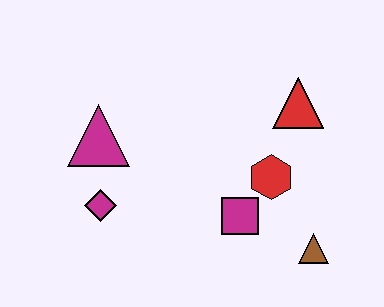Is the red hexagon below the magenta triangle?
Yes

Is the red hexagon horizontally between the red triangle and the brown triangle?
No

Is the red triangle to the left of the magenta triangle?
No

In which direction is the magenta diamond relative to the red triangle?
The magenta diamond is to the left of the red triangle.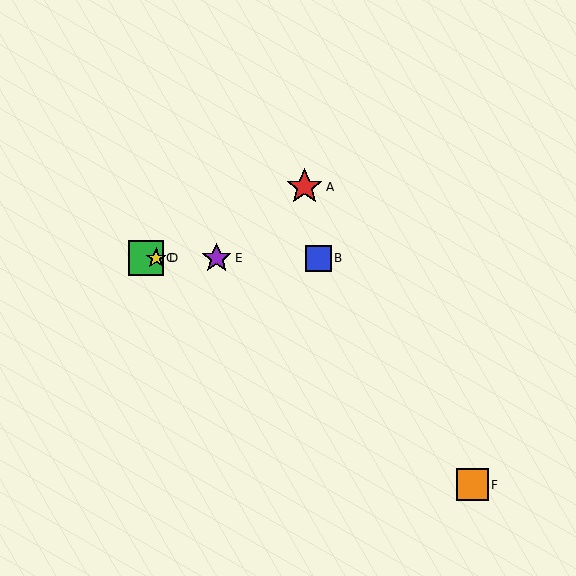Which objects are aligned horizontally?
Objects B, C, D, E are aligned horizontally.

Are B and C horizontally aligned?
Yes, both are at y≈258.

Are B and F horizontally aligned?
No, B is at y≈258 and F is at y≈485.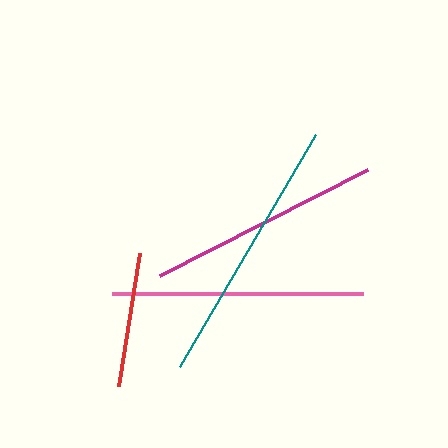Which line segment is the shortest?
The red line is the shortest at approximately 135 pixels.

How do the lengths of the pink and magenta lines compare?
The pink and magenta lines are approximately the same length.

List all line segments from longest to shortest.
From longest to shortest: teal, pink, magenta, red.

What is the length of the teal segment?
The teal segment is approximately 269 pixels long.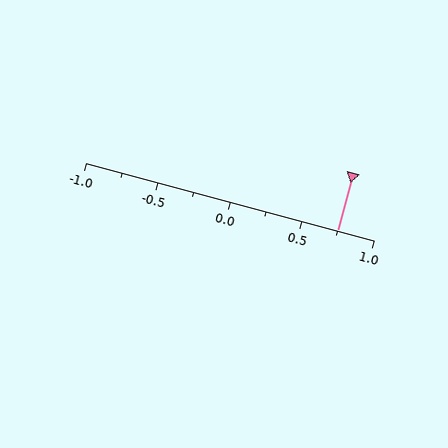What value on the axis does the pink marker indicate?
The marker indicates approximately 0.75.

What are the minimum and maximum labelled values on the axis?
The axis runs from -1.0 to 1.0.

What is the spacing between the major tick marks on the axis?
The major ticks are spaced 0.5 apart.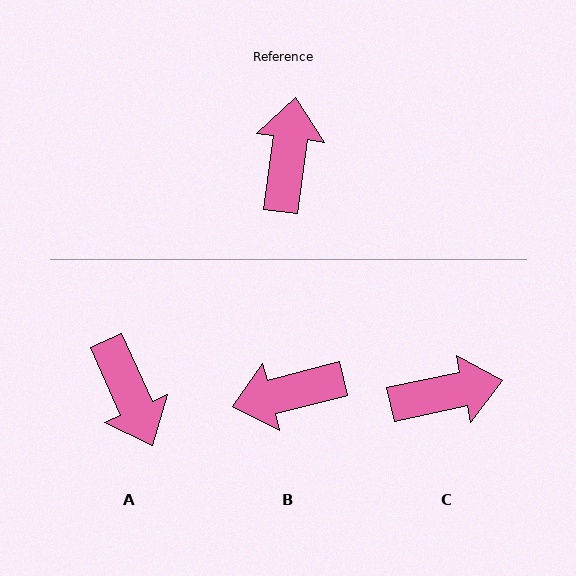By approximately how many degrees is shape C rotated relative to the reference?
Approximately 70 degrees clockwise.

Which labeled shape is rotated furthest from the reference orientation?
A, about 148 degrees away.